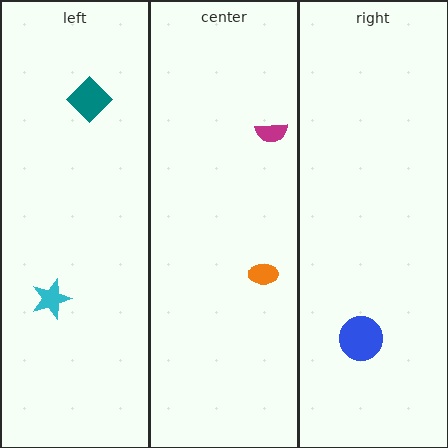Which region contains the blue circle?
The right region.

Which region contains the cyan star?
The left region.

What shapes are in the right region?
The blue circle.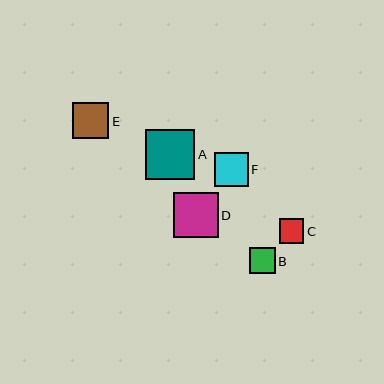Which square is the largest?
Square A is the largest with a size of approximately 50 pixels.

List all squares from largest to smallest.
From largest to smallest: A, D, E, F, B, C.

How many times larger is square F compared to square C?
Square F is approximately 1.4 times the size of square C.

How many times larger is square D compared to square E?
Square D is approximately 1.2 times the size of square E.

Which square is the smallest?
Square C is the smallest with a size of approximately 25 pixels.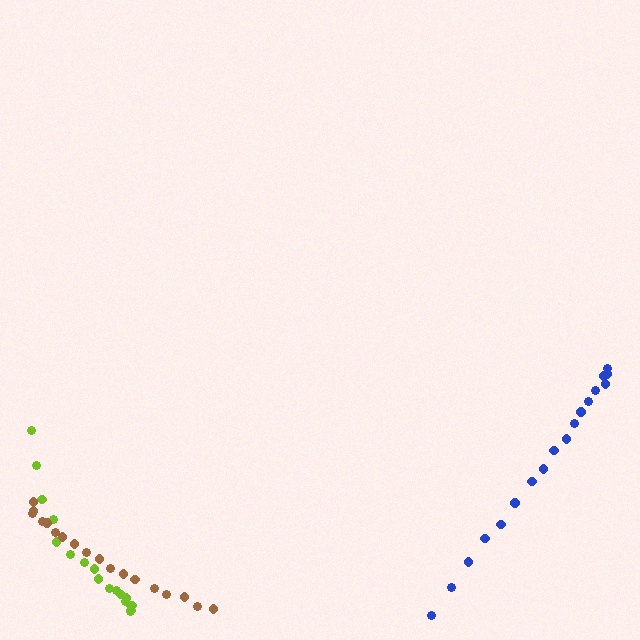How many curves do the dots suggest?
There are 3 distinct paths.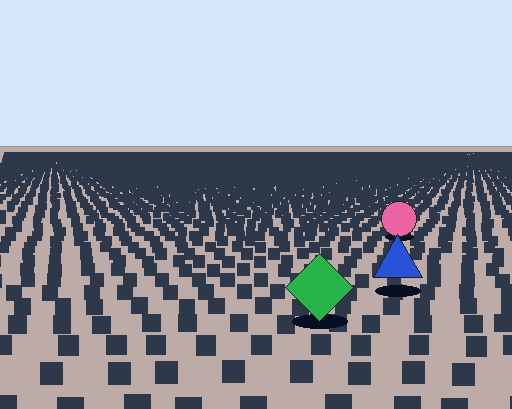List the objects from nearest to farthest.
From nearest to farthest: the green diamond, the blue triangle, the pink circle.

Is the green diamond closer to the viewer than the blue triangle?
Yes. The green diamond is closer — you can tell from the texture gradient: the ground texture is coarser near it.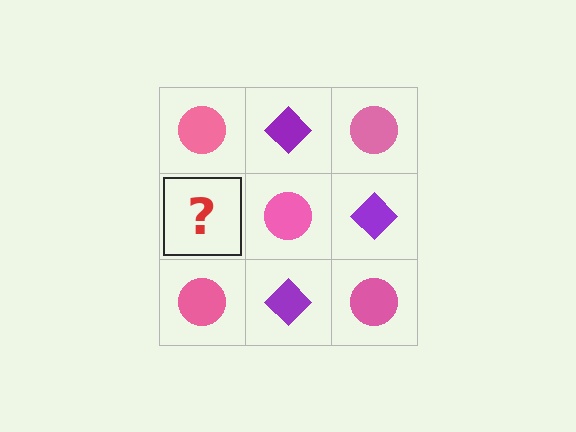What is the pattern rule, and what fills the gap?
The rule is that it alternates pink circle and purple diamond in a checkerboard pattern. The gap should be filled with a purple diamond.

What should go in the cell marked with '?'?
The missing cell should contain a purple diamond.